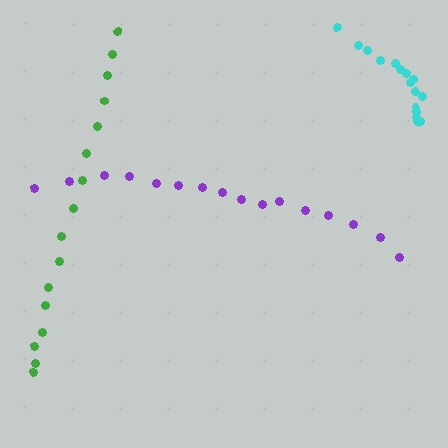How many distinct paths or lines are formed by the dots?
There are 3 distinct paths.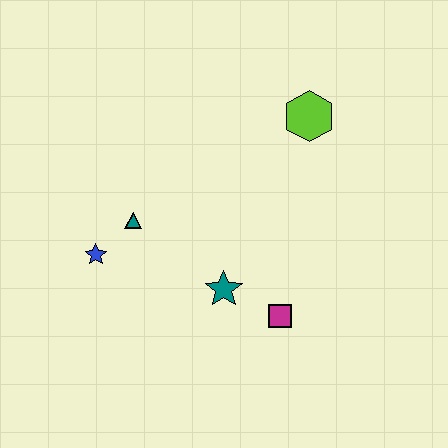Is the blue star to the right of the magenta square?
No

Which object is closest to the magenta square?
The teal star is closest to the magenta square.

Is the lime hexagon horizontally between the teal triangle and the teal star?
No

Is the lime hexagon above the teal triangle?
Yes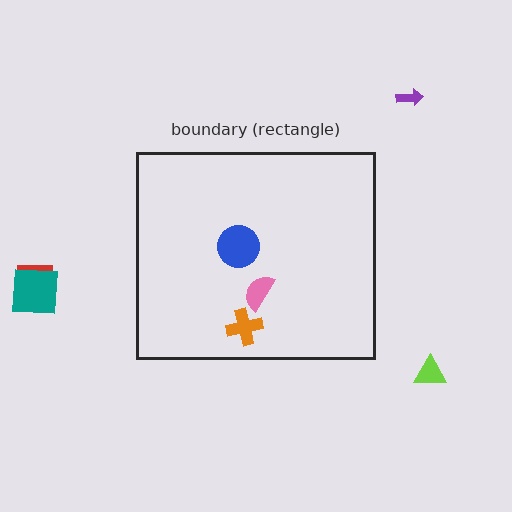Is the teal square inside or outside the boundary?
Outside.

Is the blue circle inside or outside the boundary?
Inside.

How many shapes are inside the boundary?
3 inside, 4 outside.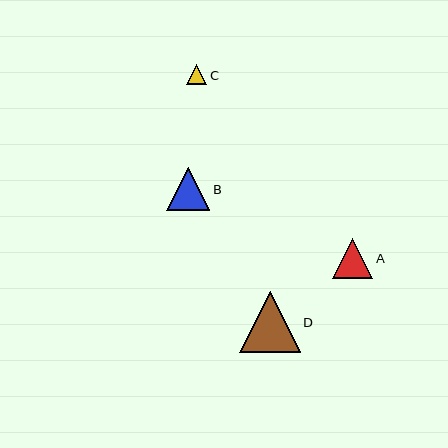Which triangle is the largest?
Triangle D is the largest with a size of approximately 60 pixels.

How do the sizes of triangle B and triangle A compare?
Triangle B and triangle A are approximately the same size.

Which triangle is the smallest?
Triangle C is the smallest with a size of approximately 20 pixels.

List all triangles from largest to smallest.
From largest to smallest: D, B, A, C.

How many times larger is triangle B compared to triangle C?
Triangle B is approximately 2.1 times the size of triangle C.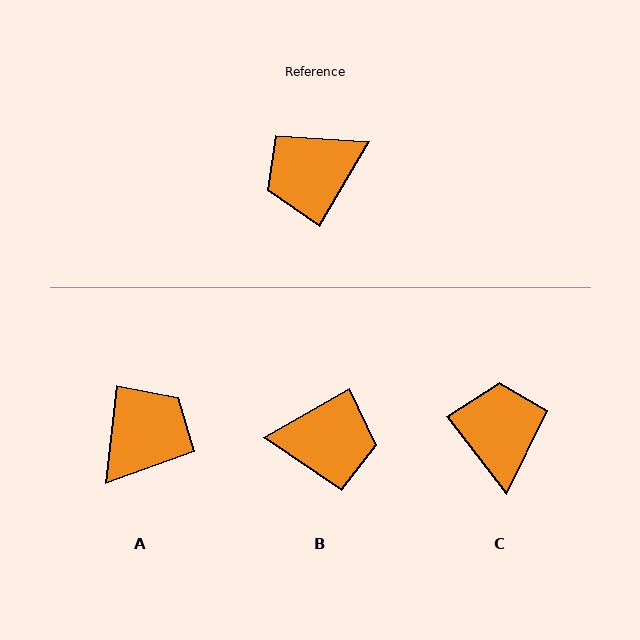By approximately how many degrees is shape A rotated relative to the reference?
Approximately 156 degrees clockwise.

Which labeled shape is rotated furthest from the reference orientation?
A, about 156 degrees away.